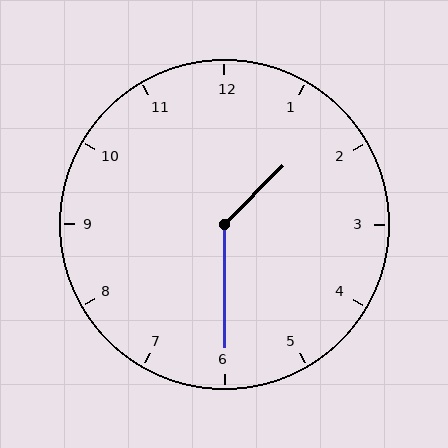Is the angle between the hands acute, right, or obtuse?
It is obtuse.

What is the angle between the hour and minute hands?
Approximately 135 degrees.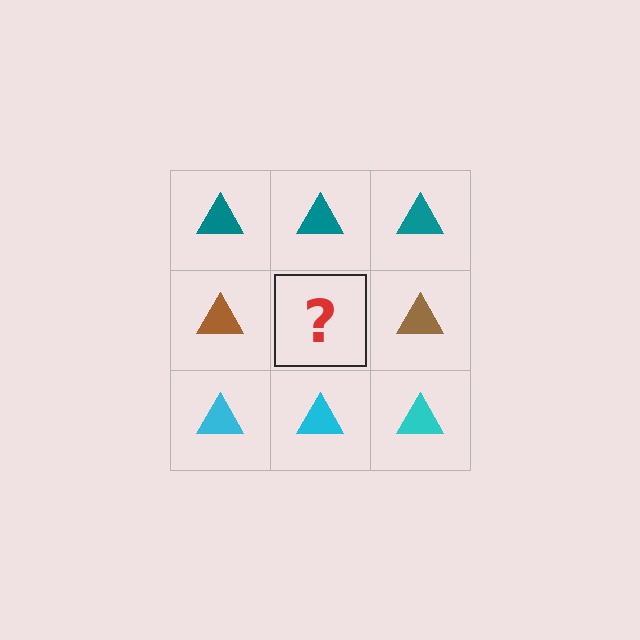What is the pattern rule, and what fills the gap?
The rule is that each row has a consistent color. The gap should be filled with a brown triangle.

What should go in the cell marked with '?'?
The missing cell should contain a brown triangle.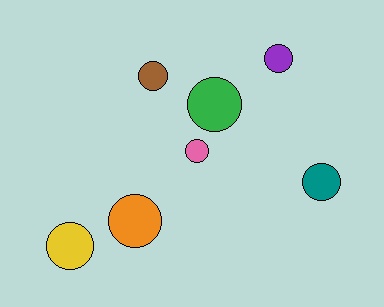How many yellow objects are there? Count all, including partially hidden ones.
There is 1 yellow object.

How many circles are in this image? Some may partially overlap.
There are 7 circles.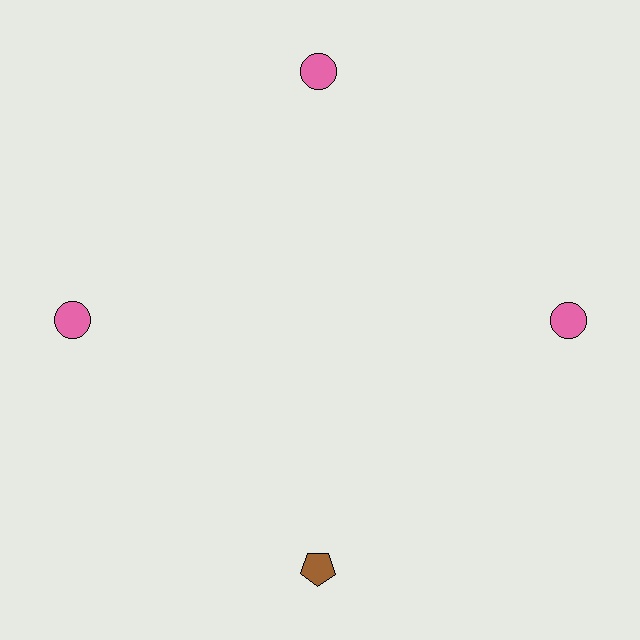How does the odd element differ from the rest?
It differs in both color (brown instead of pink) and shape (pentagon instead of circle).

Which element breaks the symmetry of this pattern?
The brown pentagon at roughly the 6 o'clock position breaks the symmetry. All other shapes are pink circles.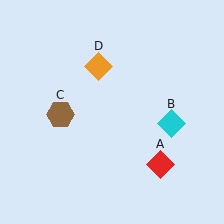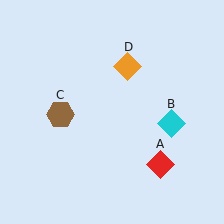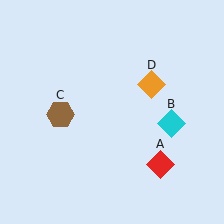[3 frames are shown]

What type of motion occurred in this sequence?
The orange diamond (object D) rotated clockwise around the center of the scene.